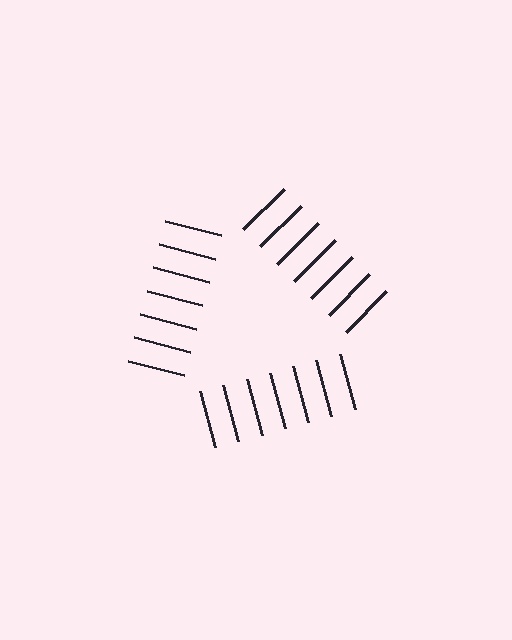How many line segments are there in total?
21 — 7 along each of the 3 edges.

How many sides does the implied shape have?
3 sides — the line-ends trace a triangle.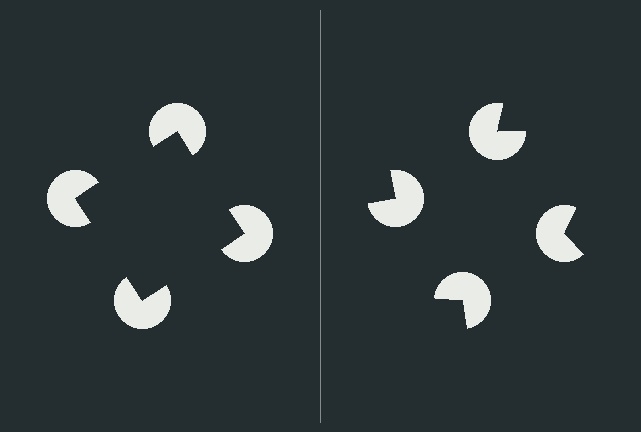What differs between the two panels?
The pac-man discs are positioned identically on both sides; only the wedge orientations differ. On the left they align to a square; on the right they are misaligned.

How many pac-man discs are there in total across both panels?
8 — 4 on each side.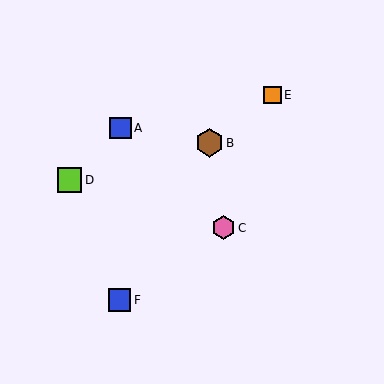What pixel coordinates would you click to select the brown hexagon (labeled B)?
Click at (209, 143) to select the brown hexagon B.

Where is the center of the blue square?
The center of the blue square is at (120, 128).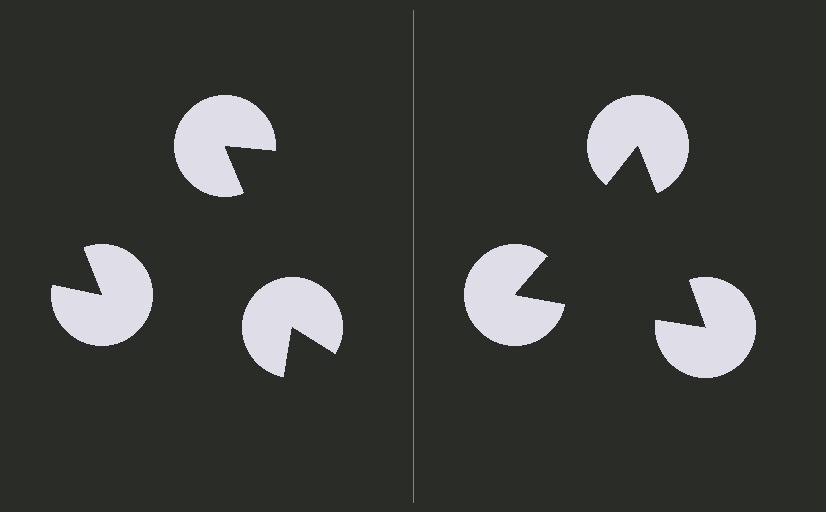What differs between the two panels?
The pac-man discs are positioned identically on both sides; only the wedge orientations differ. On the right they align to a triangle; on the left they are misaligned.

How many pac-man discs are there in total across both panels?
6 — 3 on each side.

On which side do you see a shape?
An illusory triangle appears on the right side. On the left side the wedge cuts are rotated, so no coherent shape forms.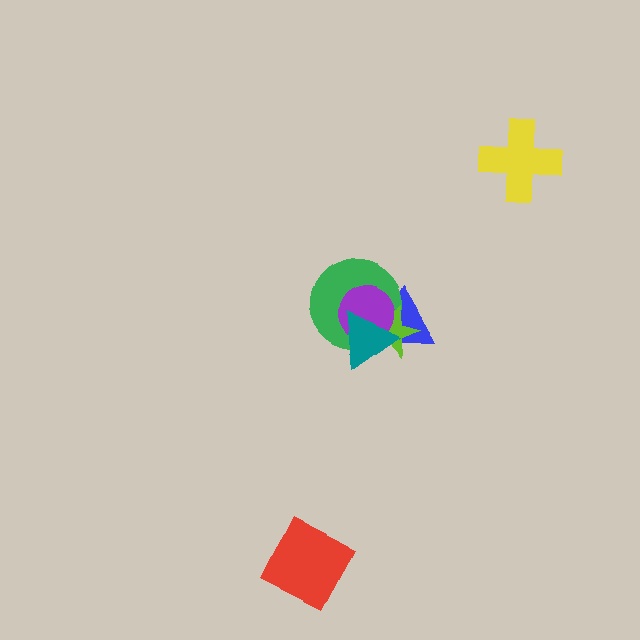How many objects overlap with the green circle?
4 objects overlap with the green circle.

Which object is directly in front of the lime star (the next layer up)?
The purple circle is directly in front of the lime star.